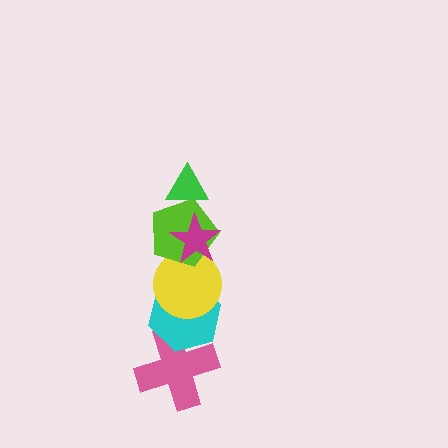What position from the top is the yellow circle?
The yellow circle is 4th from the top.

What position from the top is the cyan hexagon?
The cyan hexagon is 5th from the top.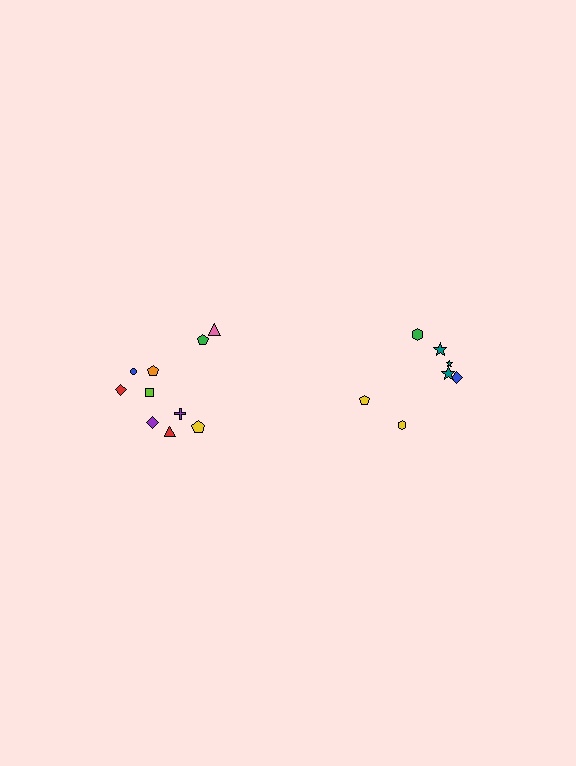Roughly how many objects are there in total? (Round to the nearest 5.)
Roughly 15 objects in total.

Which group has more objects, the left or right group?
The left group.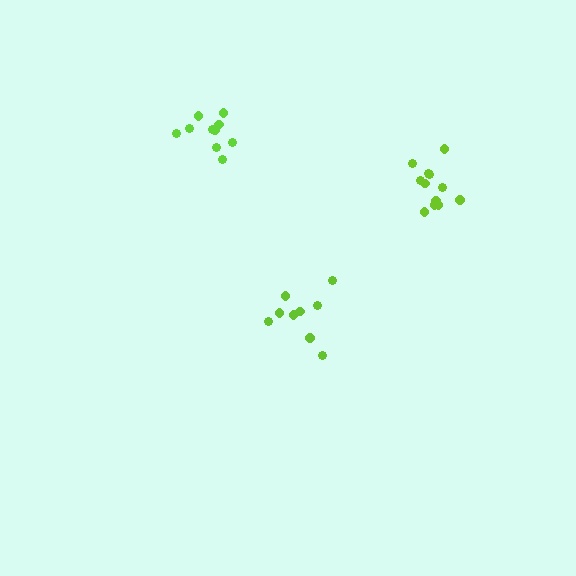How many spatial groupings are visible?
There are 3 spatial groupings.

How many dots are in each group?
Group 1: 9 dots, Group 2: 12 dots, Group 3: 10 dots (31 total).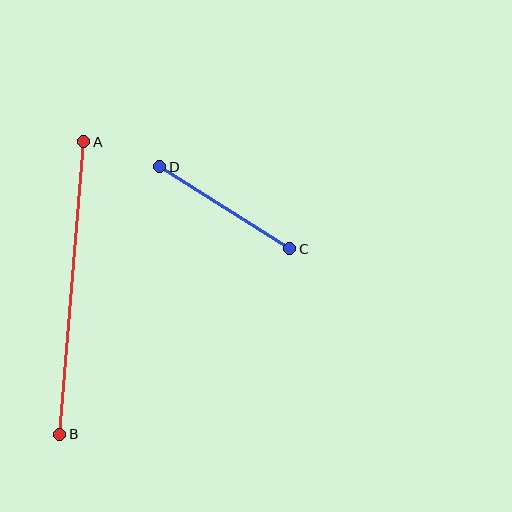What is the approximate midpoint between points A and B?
The midpoint is at approximately (72, 288) pixels.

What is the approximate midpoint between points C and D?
The midpoint is at approximately (225, 208) pixels.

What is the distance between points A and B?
The distance is approximately 294 pixels.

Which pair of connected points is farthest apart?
Points A and B are farthest apart.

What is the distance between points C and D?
The distance is approximately 154 pixels.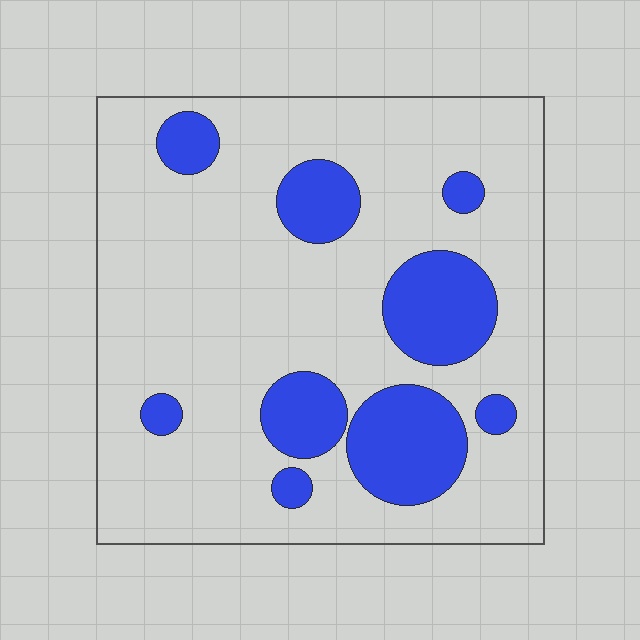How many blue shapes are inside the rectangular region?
9.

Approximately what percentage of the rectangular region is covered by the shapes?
Approximately 20%.